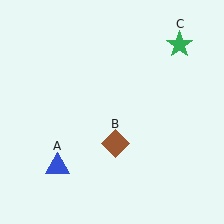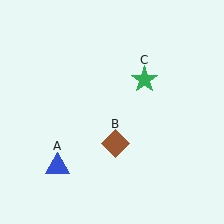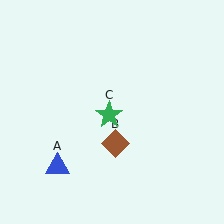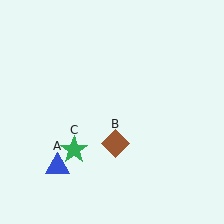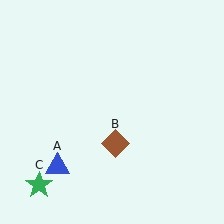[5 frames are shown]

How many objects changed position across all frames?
1 object changed position: green star (object C).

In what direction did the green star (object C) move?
The green star (object C) moved down and to the left.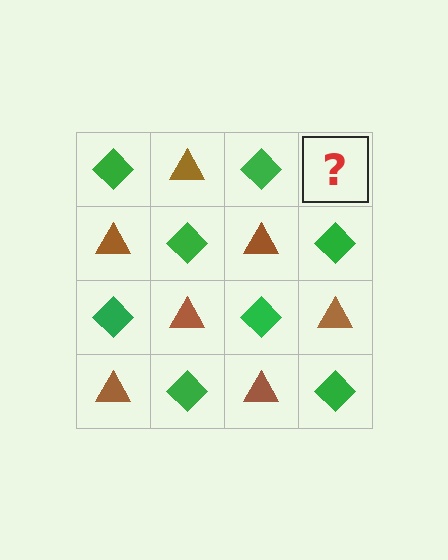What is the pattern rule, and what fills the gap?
The rule is that it alternates green diamond and brown triangle in a checkerboard pattern. The gap should be filled with a brown triangle.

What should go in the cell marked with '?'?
The missing cell should contain a brown triangle.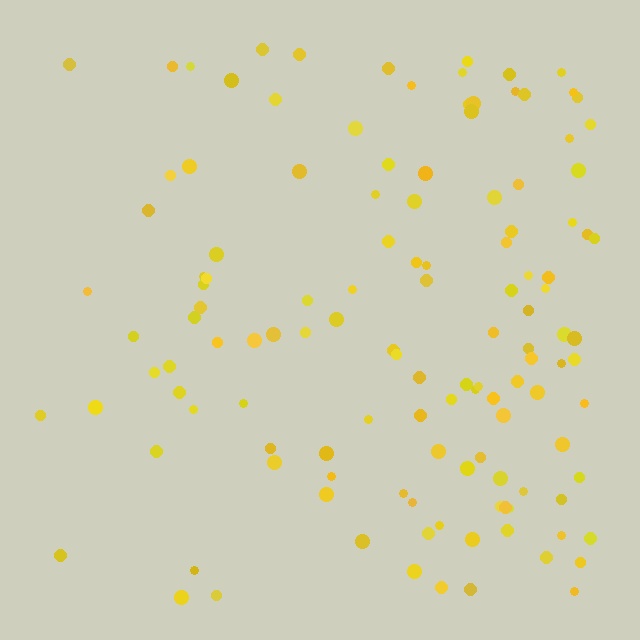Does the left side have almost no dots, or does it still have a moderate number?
Still a moderate number, just noticeably fewer than the right.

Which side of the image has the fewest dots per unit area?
The left.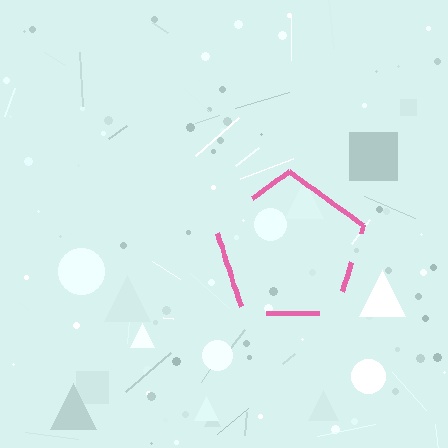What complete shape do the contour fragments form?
The contour fragments form a pentagon.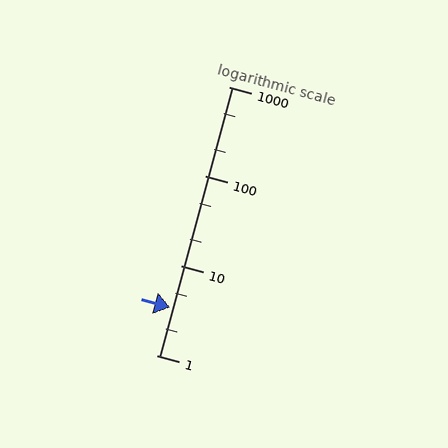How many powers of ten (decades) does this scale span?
The scale spans 3 decades, from 1 to 1000.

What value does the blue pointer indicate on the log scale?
The pointer indicates approximately 3.4.